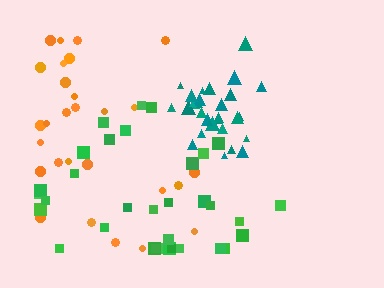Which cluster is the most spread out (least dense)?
Orange.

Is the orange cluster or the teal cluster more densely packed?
Teal.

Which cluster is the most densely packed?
Teal.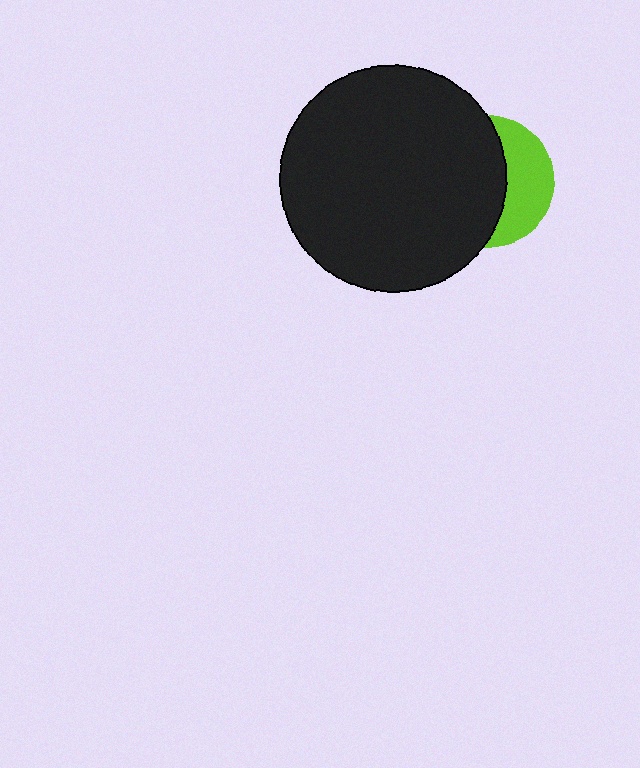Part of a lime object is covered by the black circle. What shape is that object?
It is a circle.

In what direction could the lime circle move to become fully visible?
The lime circle could move right. That would shift it out from behind the black circle entirely.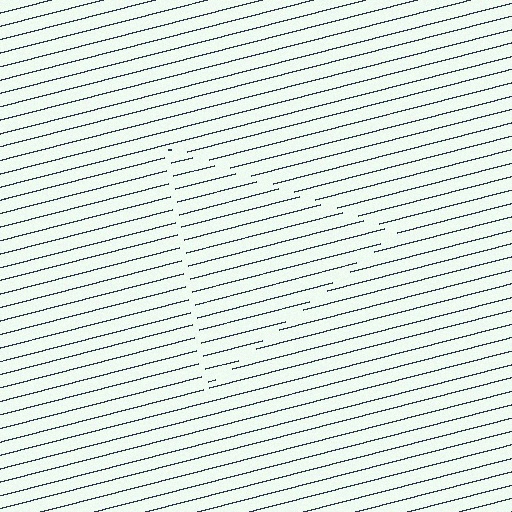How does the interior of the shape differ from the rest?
The interior of the shape contains the same grating, shifted by half a period — the contour is defined by the phase discontinuity where line-ends from the inner and outer gratings abut.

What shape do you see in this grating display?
An illusory triangle. The interior of the shape contains the same grating, shifted by half a period — the contour is defined by the phase discontinuity where line-ends from the inner and outer gratings abut.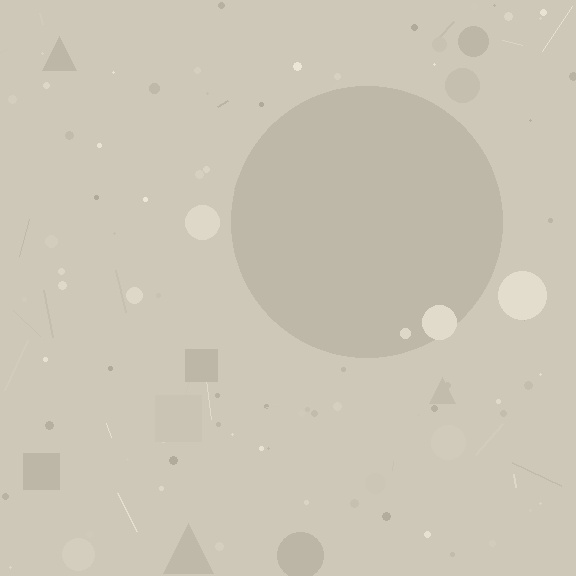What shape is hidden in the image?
A circle is hidden in the image.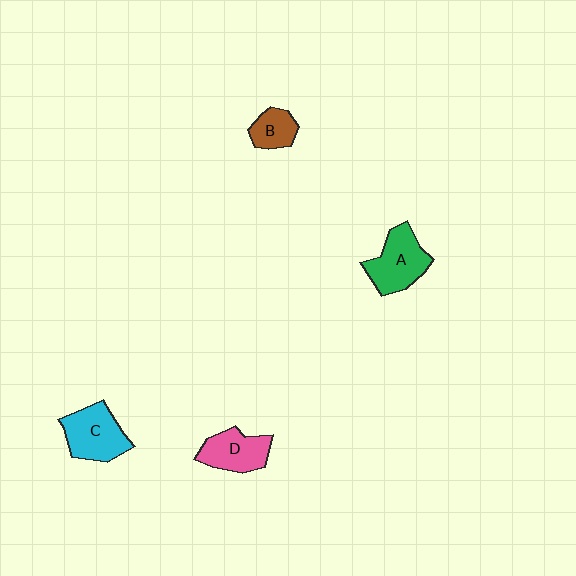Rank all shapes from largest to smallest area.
From largest to smallest: C (cyan), A (green), D (pink), B (brown).